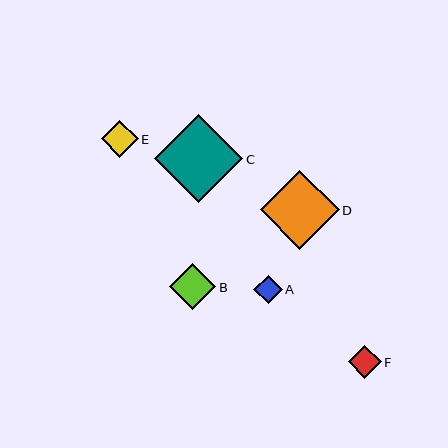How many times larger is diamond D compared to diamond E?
Diamond D is approximately 2.2 times the size of diamond E.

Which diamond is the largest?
Diamond C is the largest with a size of approximately 88 pixels.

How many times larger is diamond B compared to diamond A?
Diamond B is approximately 1.6 times the size of diamond A.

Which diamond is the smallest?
Diamond A is the smallest with a size of approximately 28 pixels.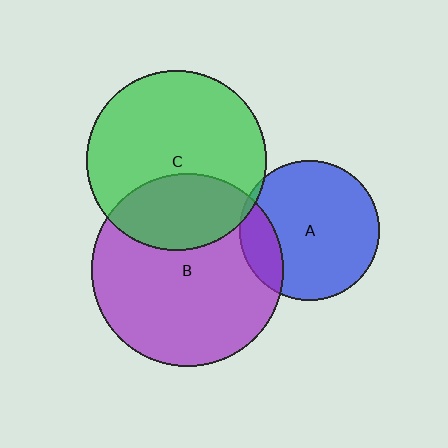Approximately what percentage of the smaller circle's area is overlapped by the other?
Approximately 5%.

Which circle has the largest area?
Circle B (purple).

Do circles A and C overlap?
Yes.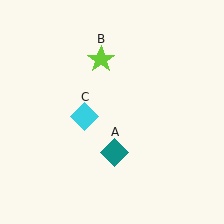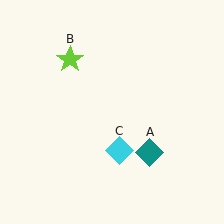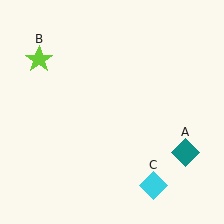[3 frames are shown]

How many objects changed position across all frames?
3 objects changed position: teal diamond (object A), lime star (object B), cyan diamond (object C).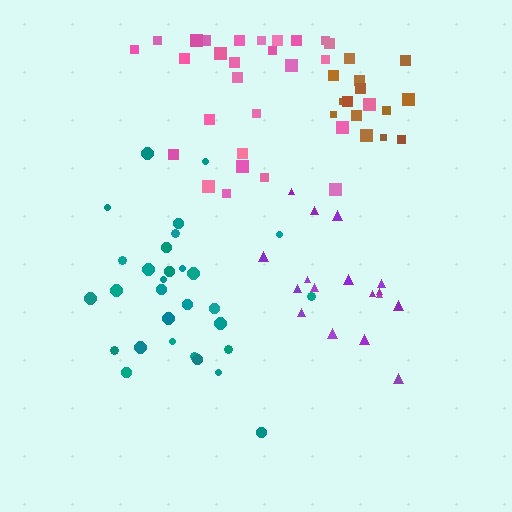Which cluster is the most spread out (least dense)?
Purple.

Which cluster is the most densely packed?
Brown.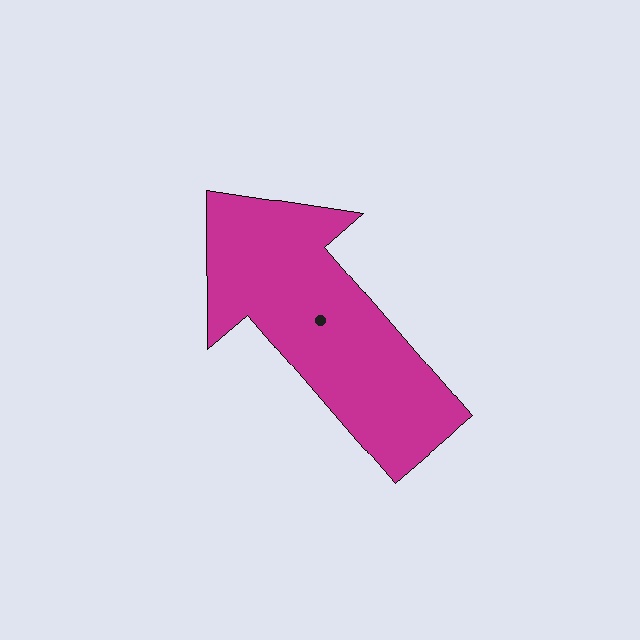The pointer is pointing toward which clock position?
Roughly 11 o'clock.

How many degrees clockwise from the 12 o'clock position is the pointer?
Approximately 319 degrees.